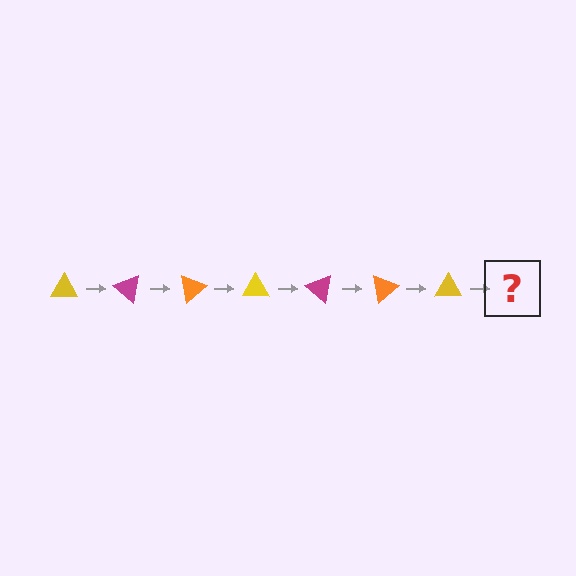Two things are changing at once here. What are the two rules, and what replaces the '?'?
The two rules are that it rotates 40 degrees each step and the color cycles through yellow, magenta, and orange. The '?' should be a magenta triangle, rotated 280 degrees from the start.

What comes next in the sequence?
The next element should be a magenta triangle, rotated 280 degrees from the start.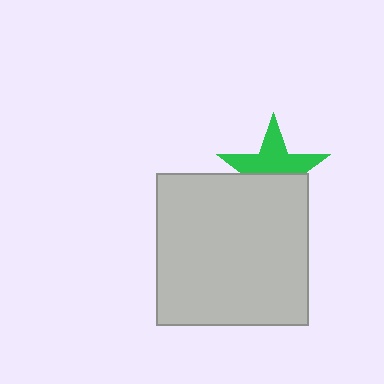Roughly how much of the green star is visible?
About half of it is visible (roughly 56%).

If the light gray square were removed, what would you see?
You would see the complete green star.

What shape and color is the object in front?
The object in front is a light gray square.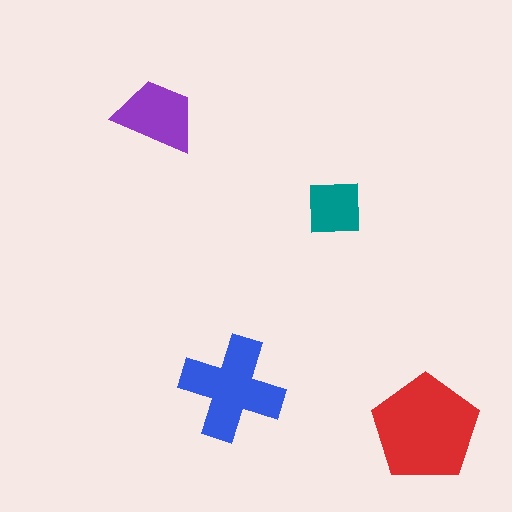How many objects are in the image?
There are 4 objects in the image.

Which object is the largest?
The red pentagon.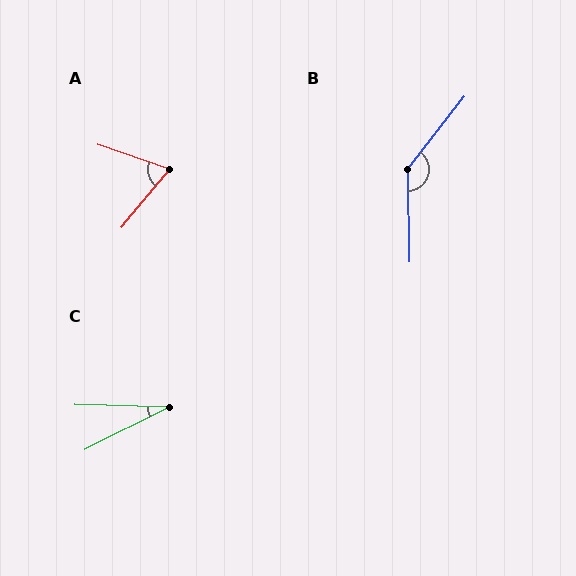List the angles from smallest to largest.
C (28°), A (69°), B (141°).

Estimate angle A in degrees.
Approximately 69 degrees.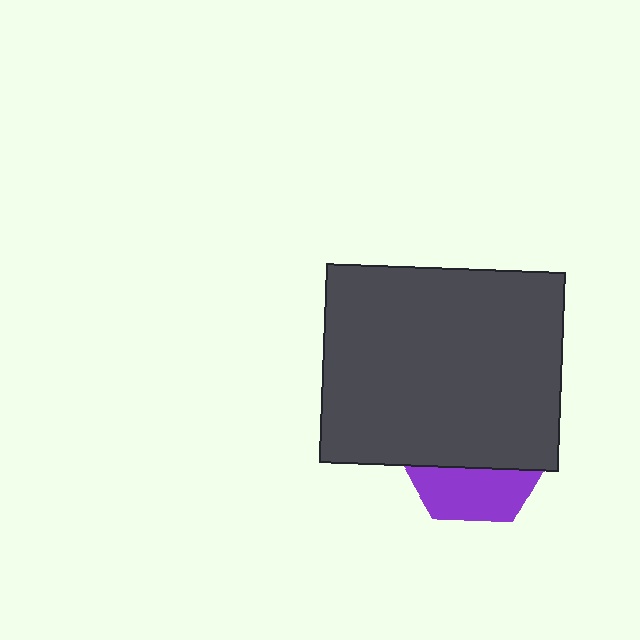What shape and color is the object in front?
The object in front is a dark gray rectangle.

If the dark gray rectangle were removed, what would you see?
You would see the complete purple hexagon.